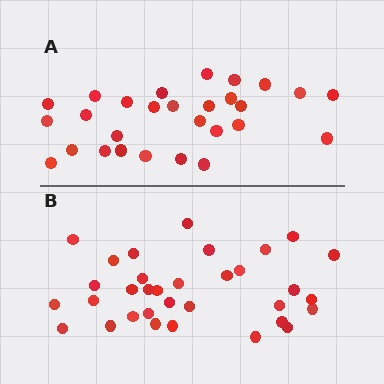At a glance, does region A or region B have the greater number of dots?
Region B (the bottom region) has more dots.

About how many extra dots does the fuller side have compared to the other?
Region B has about 5 more dots than region A.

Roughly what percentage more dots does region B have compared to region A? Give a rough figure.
About 20% more.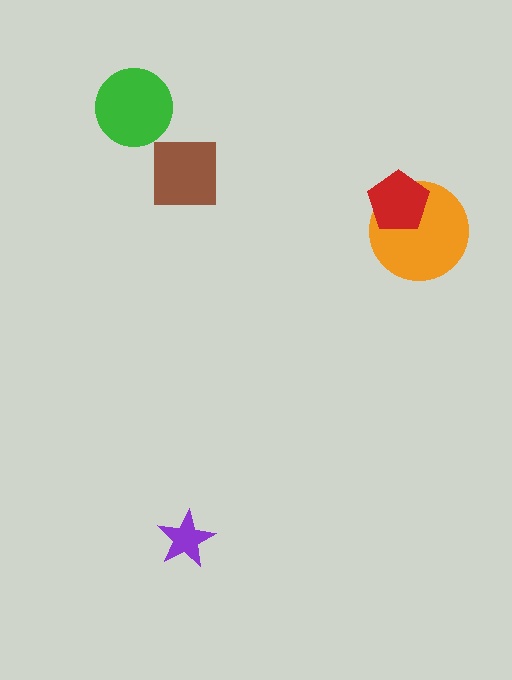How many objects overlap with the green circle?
0 objects overlap with the green circle.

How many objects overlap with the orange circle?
1 object overlaps with the orange circle.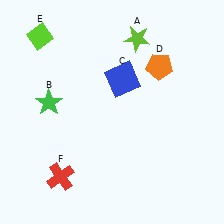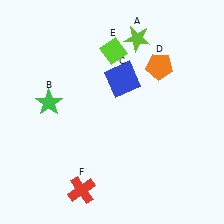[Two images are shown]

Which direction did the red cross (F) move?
The red cross (F) moved right.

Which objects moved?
The objects that moved are: the lime diamond (E), the red cross (F).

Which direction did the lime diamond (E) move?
The lime diamond (E) moved right.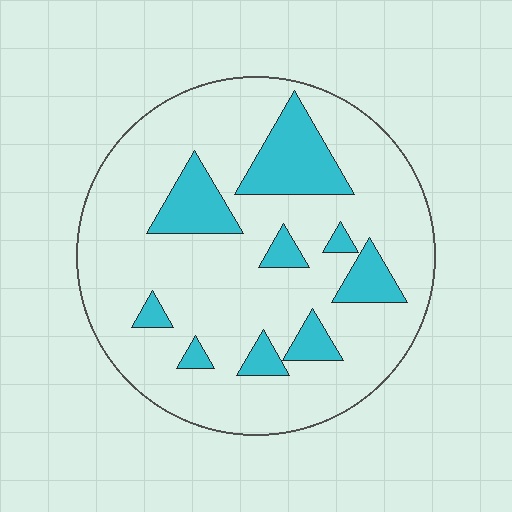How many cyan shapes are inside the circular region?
9.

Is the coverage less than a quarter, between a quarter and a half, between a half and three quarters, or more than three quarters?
Less than a quarter.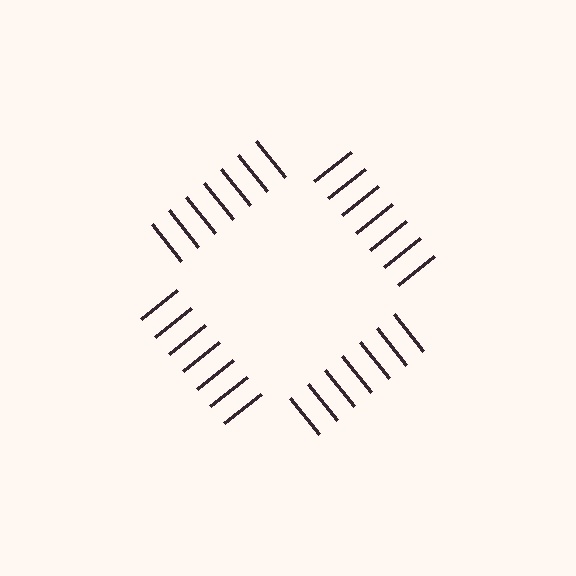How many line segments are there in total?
28 — 7 along each of the 4 edges.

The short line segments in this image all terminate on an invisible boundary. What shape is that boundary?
An illusory square — the line segments terminate on its edges but no continuous stroke is drawn.